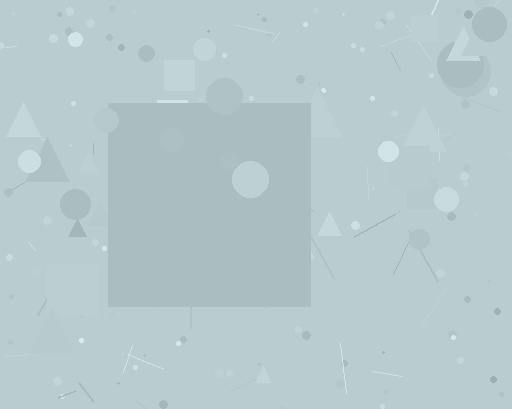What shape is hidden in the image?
A square is hidden in the image.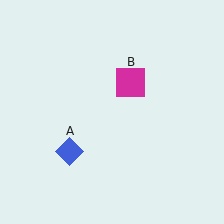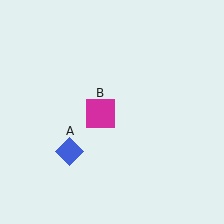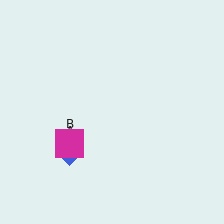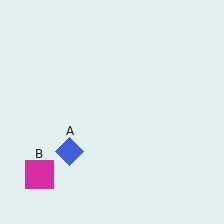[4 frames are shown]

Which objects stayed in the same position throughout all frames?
Blue diamond (object A) remained stationary.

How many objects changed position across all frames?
1 object changed position: magenta square (object B).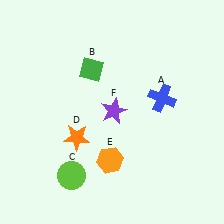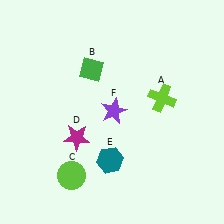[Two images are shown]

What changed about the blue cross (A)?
In Image 1, A is blue. In Image 2, it changed to lime.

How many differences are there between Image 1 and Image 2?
There are 3 differences between the two images.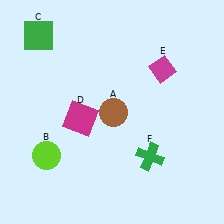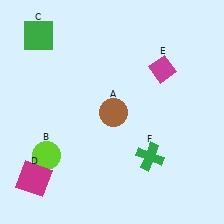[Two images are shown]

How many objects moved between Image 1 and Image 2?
1 object moved between the two images.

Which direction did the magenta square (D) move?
The magenta square (D) moved down.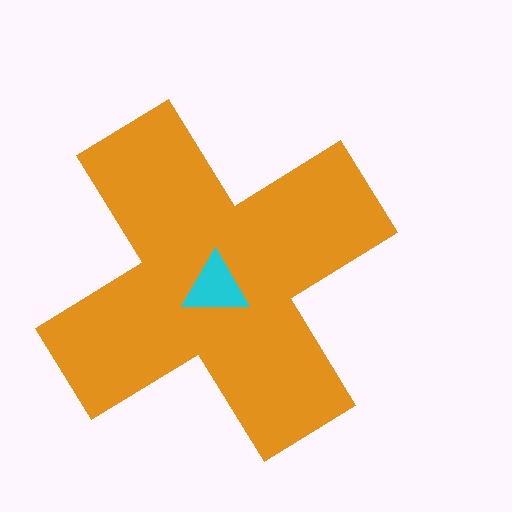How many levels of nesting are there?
2.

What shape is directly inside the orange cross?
The cyan triangle.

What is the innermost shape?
The cyan triangle.